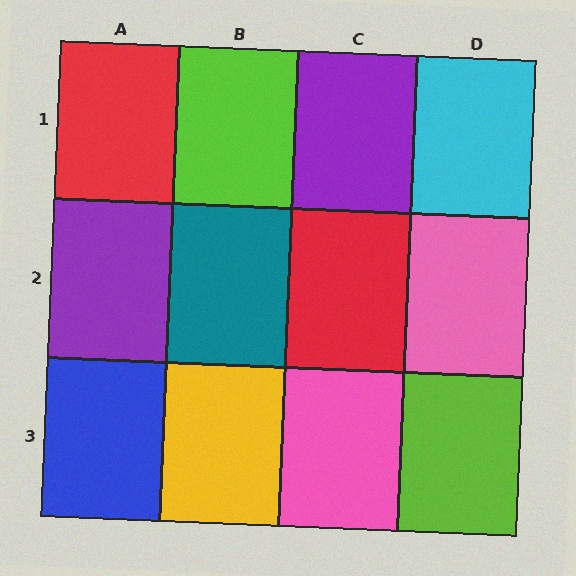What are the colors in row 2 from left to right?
Purple, teal, red, pink.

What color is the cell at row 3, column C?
Pink.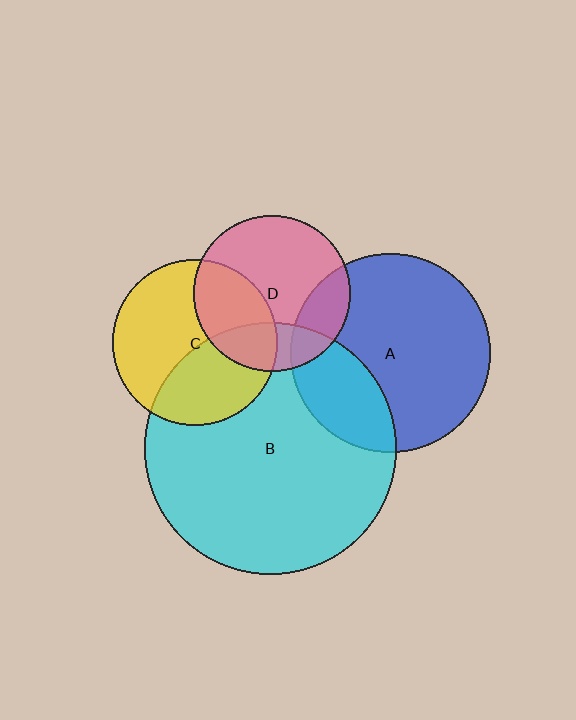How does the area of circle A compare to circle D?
Approximately 1.6 times.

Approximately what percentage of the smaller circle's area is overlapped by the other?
Approximately 35%.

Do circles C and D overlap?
Yes.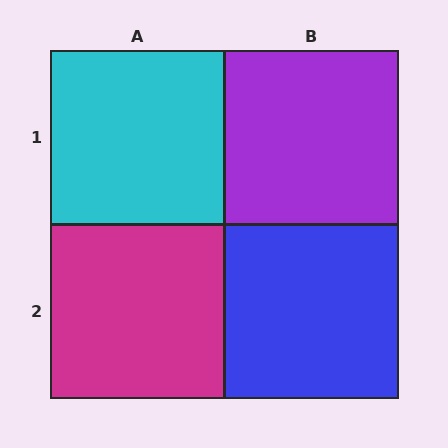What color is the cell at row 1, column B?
Purple.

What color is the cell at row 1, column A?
Cyan.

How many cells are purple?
1 cell is purple.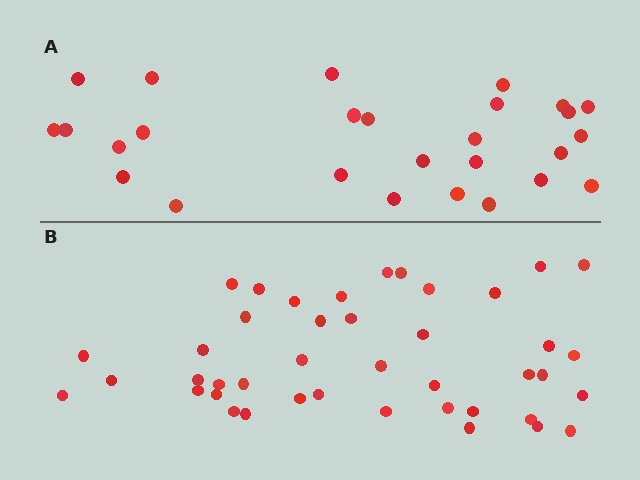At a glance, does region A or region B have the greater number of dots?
Region B (the bottom region) has more dots.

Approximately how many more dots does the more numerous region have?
Region B has approximately 15 more dots than region A.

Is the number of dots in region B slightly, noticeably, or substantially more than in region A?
Region B has substantially more. The ratio is roughly 1.6 to 1.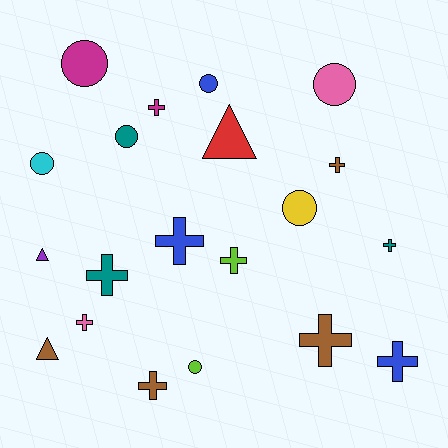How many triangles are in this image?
There are 3 triangles.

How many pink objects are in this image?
There are 2 pink objects.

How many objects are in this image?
There are 20 objects.